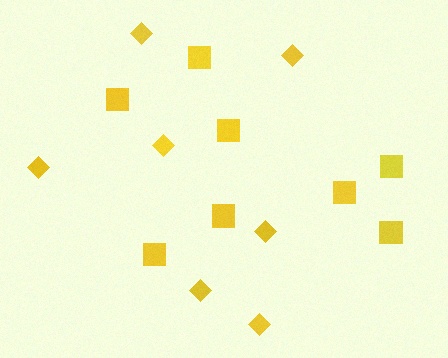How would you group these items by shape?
There are 2 groups: one group of squares (8) and one group of diamonds (7).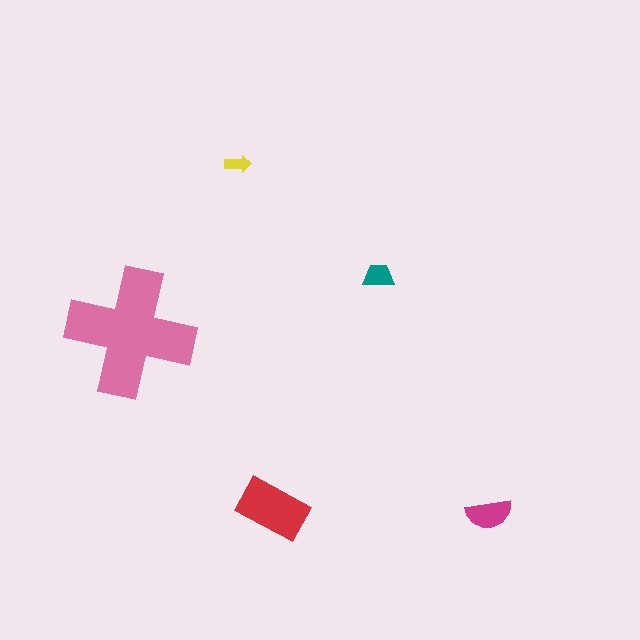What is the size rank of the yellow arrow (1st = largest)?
5th.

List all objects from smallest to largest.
The yellow arrow, the teal trapezoid, the magenta semicircle, the red rectangle, the pink cross.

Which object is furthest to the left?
The pink cross is leftmost.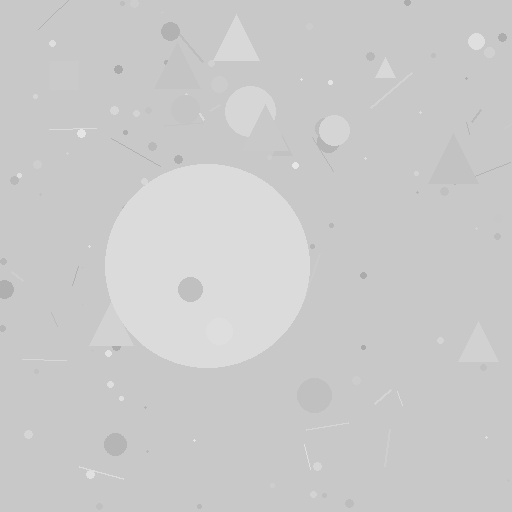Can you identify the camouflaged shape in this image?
The camouflaged shape is a circle.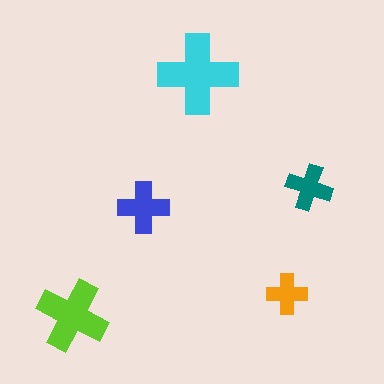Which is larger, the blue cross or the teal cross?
The blue one.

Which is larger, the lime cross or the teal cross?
The lime one.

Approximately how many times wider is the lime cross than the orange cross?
About 2 times wider.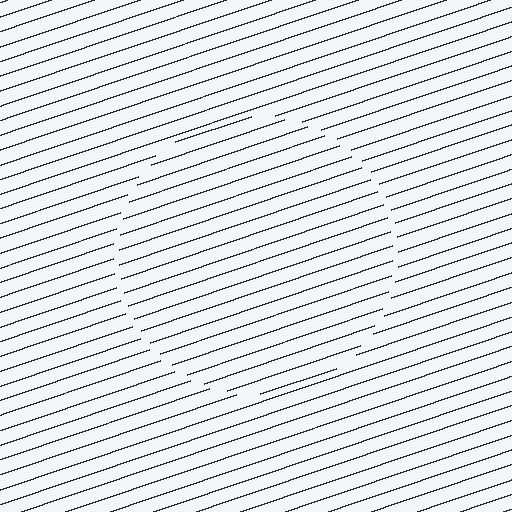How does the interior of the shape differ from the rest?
The interior of the shape contains the same grating, shifted by half a period — the contour is defined by the phase discontinuity where line-ends from the inner and outer gratings abut.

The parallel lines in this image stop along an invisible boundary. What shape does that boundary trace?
An illusory circle. The interior of the shape contains the same grating, shifted by half a period — the contour is defined by the phase discontinuity where line-ends from the inner and outer gratings abut.